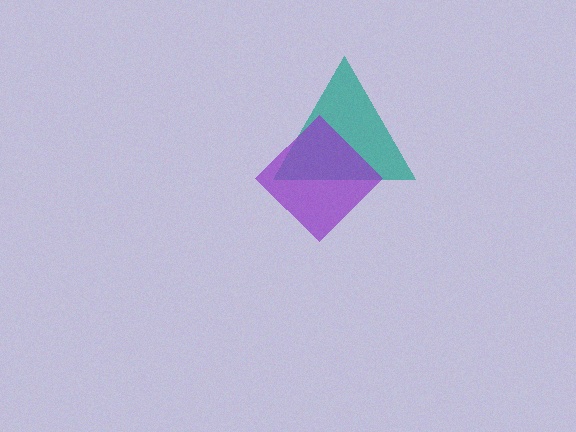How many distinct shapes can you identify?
There are 2 distinct shapes: a teal triangle, a purple diamond.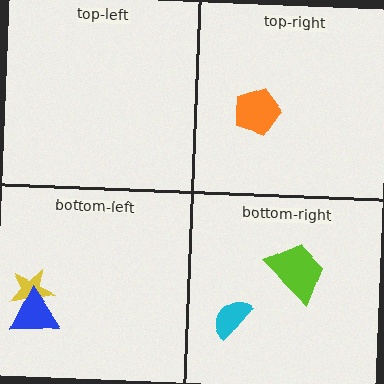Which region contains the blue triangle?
The bottom-left region.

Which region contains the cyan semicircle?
The bottom-right region.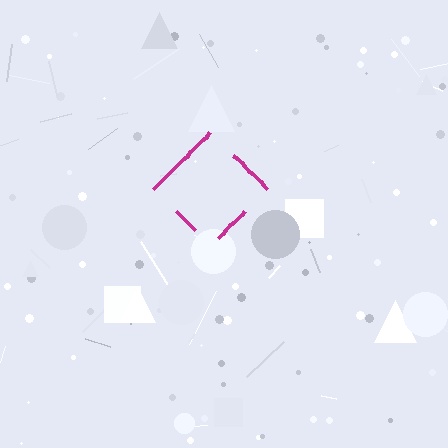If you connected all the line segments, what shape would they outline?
They would outline a diamond.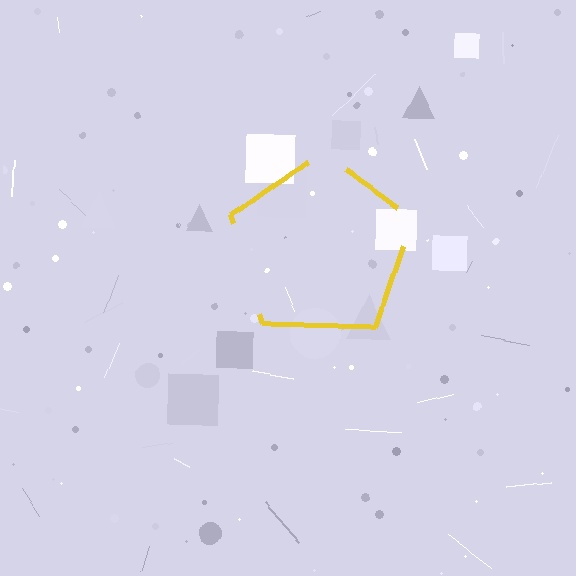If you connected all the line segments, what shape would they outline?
They would outline a pentagon.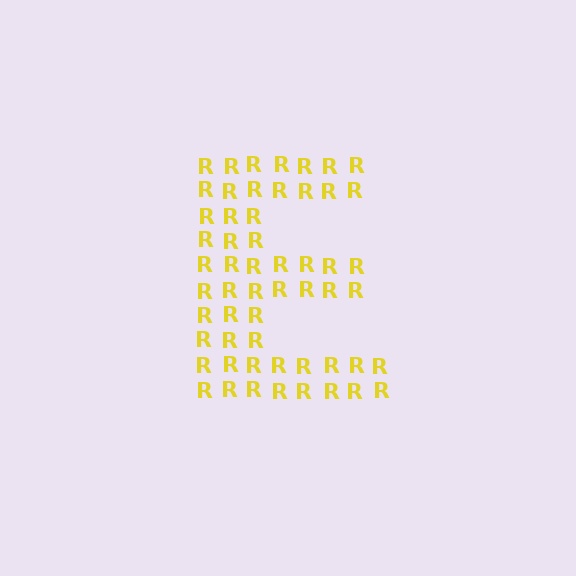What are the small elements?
The small elements are letter R's.